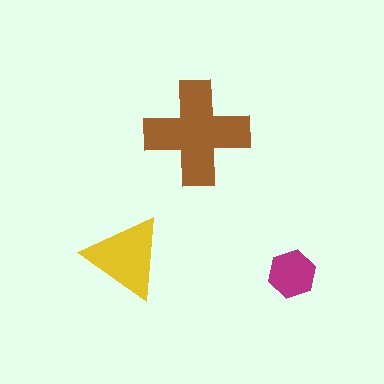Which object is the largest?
The brown cross.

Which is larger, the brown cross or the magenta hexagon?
The brown cross.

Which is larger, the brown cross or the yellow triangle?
The brown cross.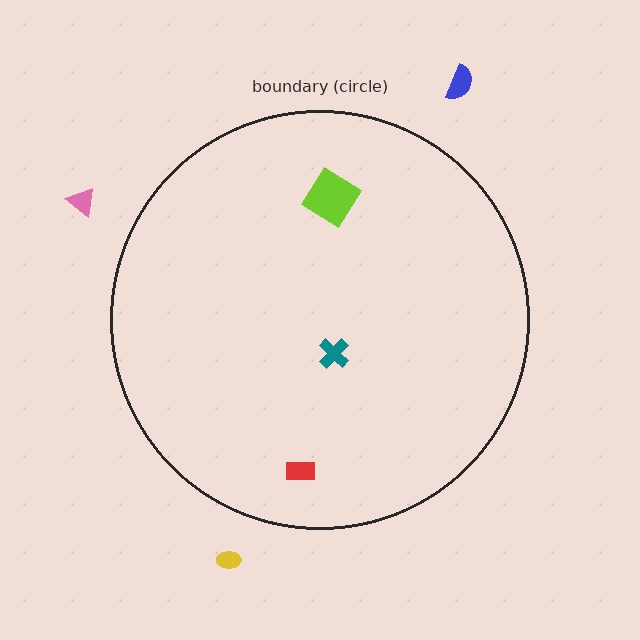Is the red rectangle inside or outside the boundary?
Inside.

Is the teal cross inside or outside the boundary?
Inside.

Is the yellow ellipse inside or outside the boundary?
Outside.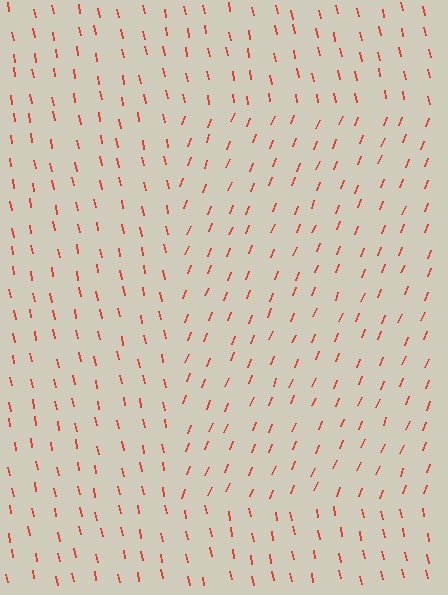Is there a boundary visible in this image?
Yes, there is a texture boundary formed by a change in line orientation.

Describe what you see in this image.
The image is filled with small red line segments. A rectangle region in the image has lines oriented differently from the surrounding lines, creating a visible texture boundary.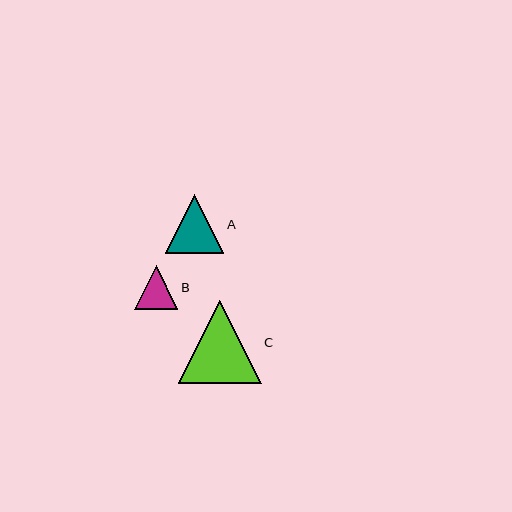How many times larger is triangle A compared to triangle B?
Triangle A is approximately 1.4 times the size of triangle B.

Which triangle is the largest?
Triangle C is the largest with a size of approximately 82 pixels.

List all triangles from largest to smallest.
From largest to smallest: C, A, B.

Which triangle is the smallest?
Triangle B is the smallest with a size of approximately 43 pixels.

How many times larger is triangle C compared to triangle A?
Triangle C is approximately 1.4 times the size of triangle A.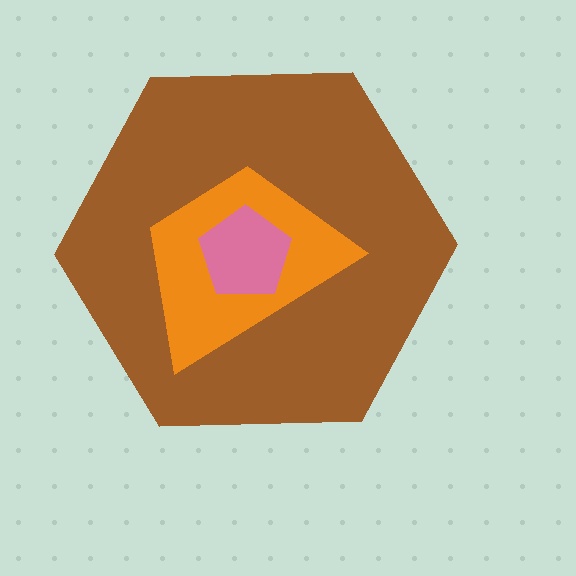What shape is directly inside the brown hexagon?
The orange trapezoid.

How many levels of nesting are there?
3.